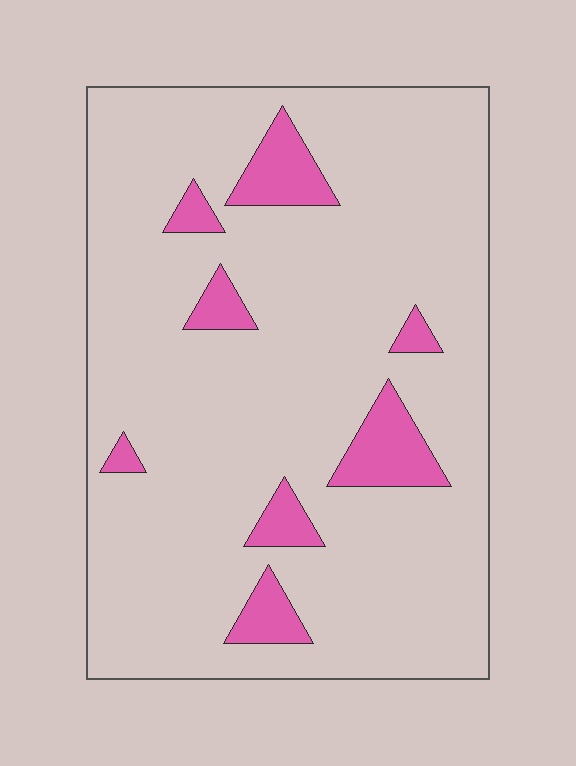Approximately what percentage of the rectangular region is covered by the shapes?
Approximately 10%.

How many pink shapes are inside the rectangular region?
8.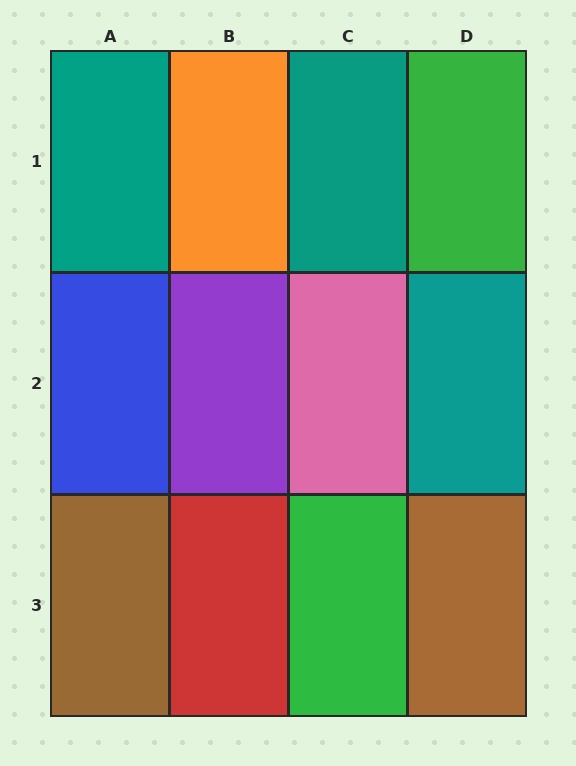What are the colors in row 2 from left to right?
Blue, purple, pink, teal.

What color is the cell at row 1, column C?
Teal.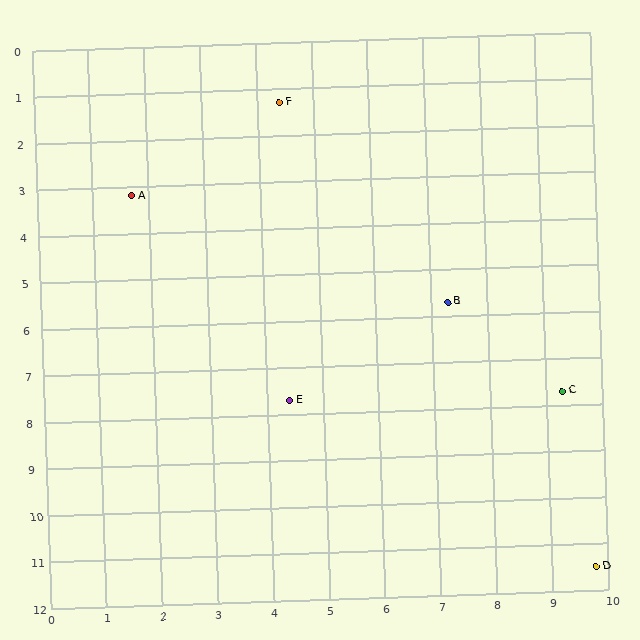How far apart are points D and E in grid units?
Points D and E are about 6.6 grid units apart.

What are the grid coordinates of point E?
Point E is at approximately (4.4, 7.7).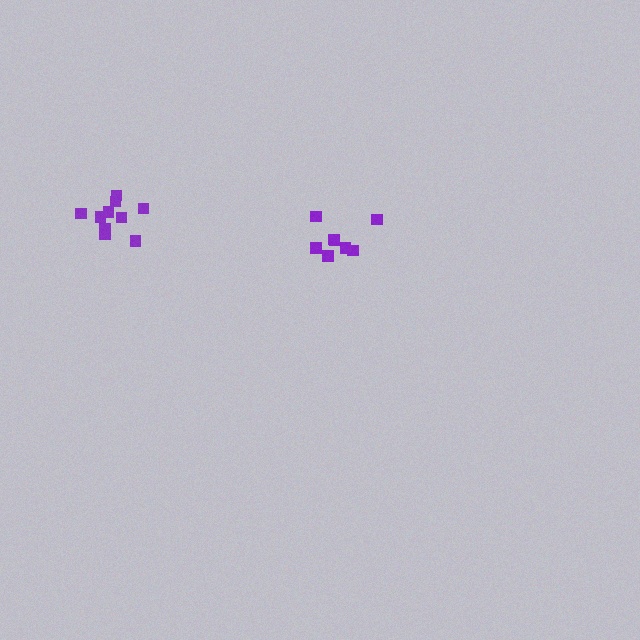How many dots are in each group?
Group 1: 8 dots, Group 2: 10 dots (18 total).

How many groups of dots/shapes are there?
There are 2 groups.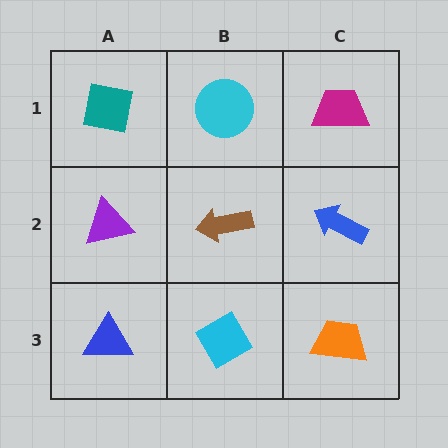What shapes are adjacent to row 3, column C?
A blue arrow (row 2, column C), a cyan diamond (row 3, column B).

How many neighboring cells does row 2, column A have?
3.